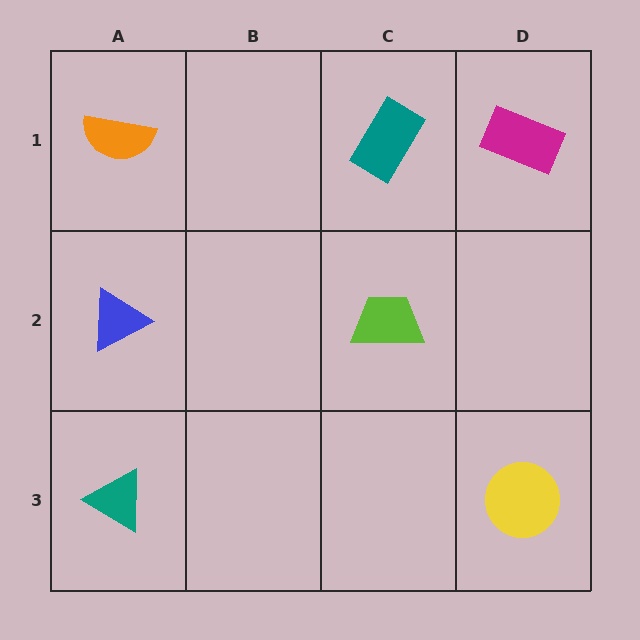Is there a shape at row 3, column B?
No, that cell is empty.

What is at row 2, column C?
A lime trapezoid.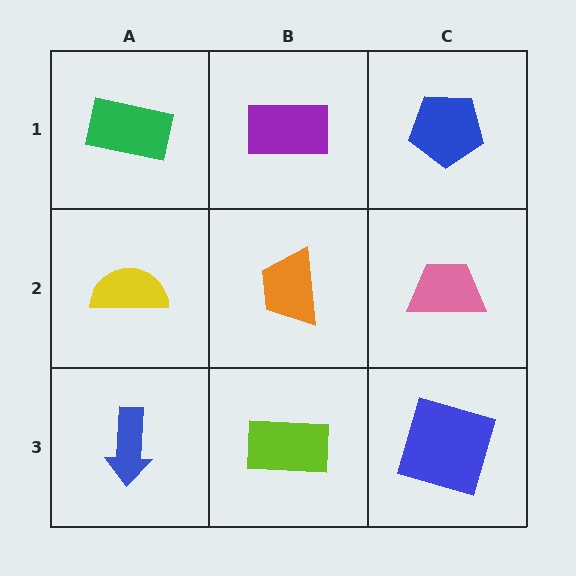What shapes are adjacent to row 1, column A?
A yellow semicircle (row 2, column A), a purple rectangle (row 1, column B).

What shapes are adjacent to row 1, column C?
A pink trapezoid (row 2, column C), a purple rectangle (row 1, column B).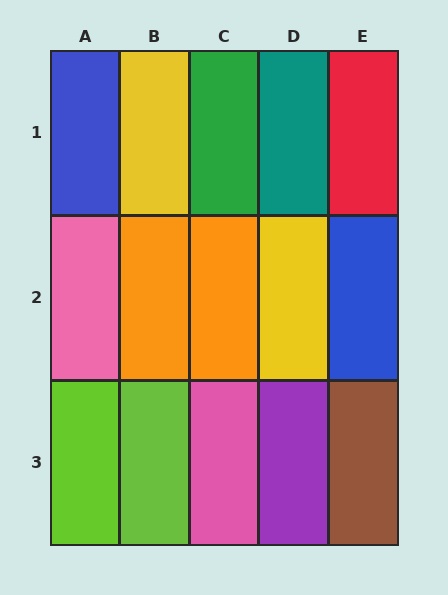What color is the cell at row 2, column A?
Pink.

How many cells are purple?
1 cell is purple.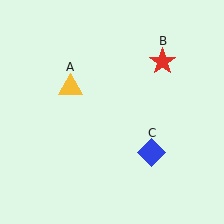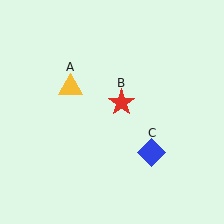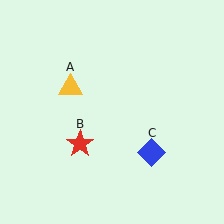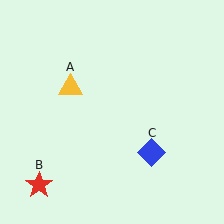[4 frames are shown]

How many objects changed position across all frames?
1 object changed position: red star (object B).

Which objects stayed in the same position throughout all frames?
Yellow triangle (object A) and blue diamond (object C) remained stationary.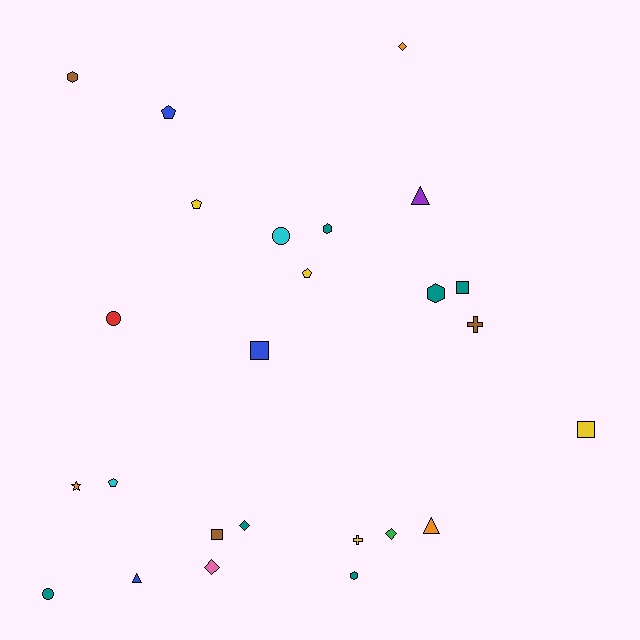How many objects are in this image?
There are 25 objects.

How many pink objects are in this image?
There is 1 pink object.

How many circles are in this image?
There are 3 circles.